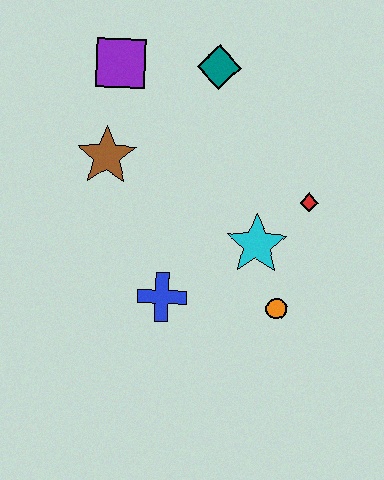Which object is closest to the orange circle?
The cyan star is closest to the orange circle.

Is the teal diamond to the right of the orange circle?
No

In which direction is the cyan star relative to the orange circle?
The cyan star is above the orange circle.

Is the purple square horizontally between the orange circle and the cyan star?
No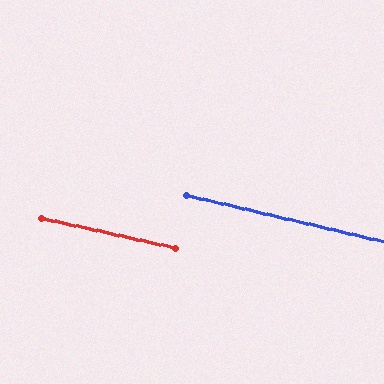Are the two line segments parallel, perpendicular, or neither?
Parallel — their directions differ by only 1.2°.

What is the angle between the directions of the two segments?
Approximately 1 degree.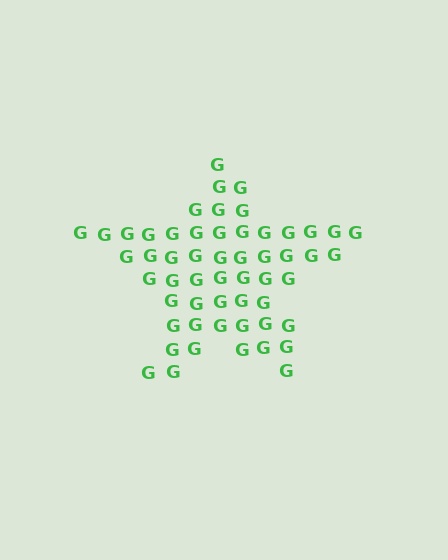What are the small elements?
The small elements are letter G's.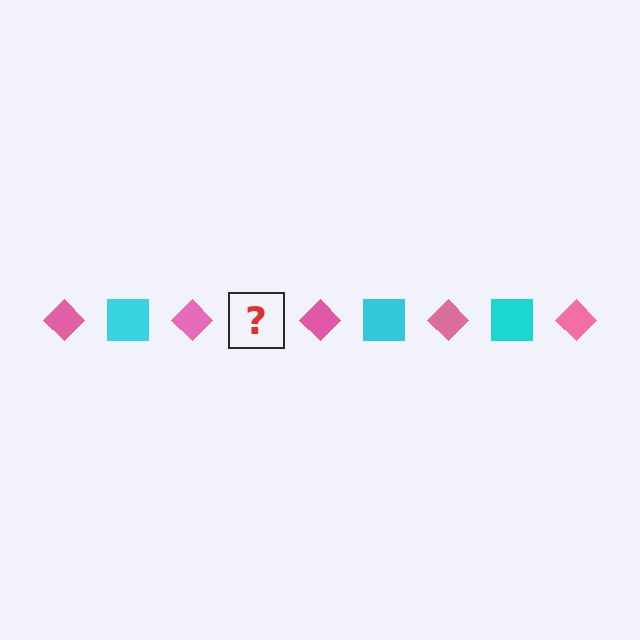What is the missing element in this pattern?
The missing element is a cyan square.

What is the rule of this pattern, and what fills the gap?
The rule is that the pattern alternates between pink diamond and cyan square. The gap should be filled with a cyan square.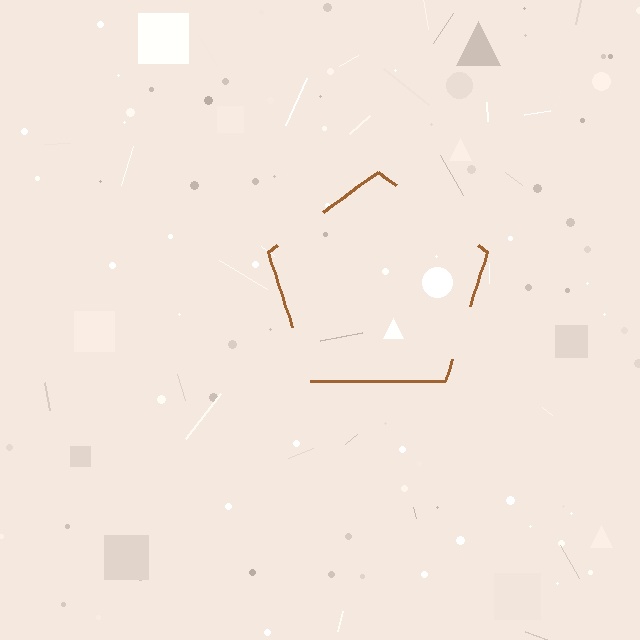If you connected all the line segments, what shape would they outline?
They would outline a pentagon.